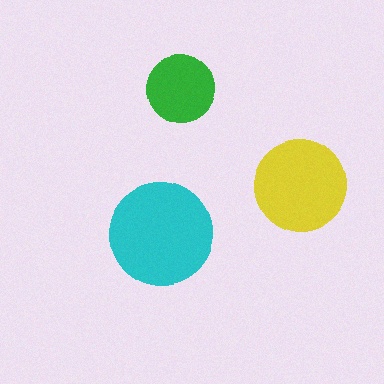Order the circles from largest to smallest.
the cyan one, the yellow one, the green one.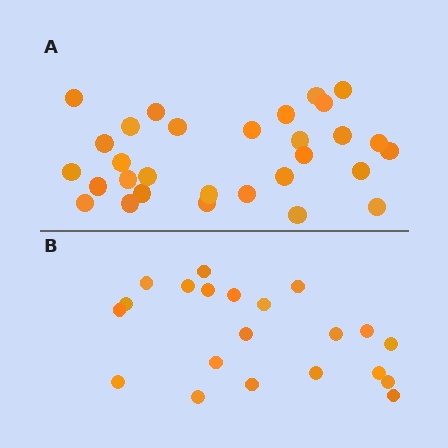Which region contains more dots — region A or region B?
Region A (the top region) has more dots.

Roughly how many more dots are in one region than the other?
Region A has roughly 8 or so more dots than region B.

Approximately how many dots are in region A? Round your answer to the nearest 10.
About 30 dots.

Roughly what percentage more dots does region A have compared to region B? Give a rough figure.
About 45% more.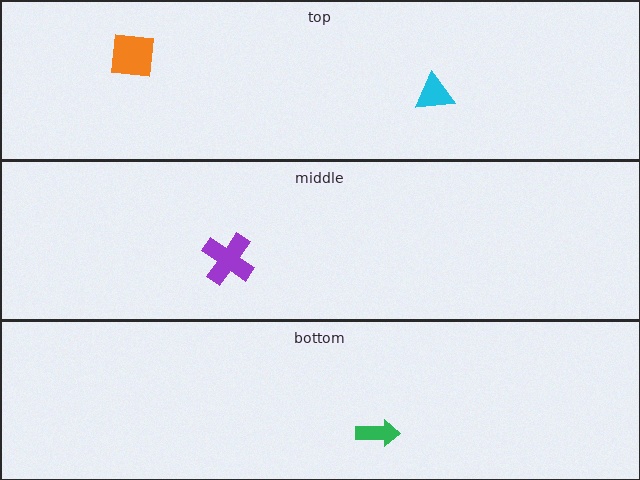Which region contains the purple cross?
The middle region.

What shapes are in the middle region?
The purple cross.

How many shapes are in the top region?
2.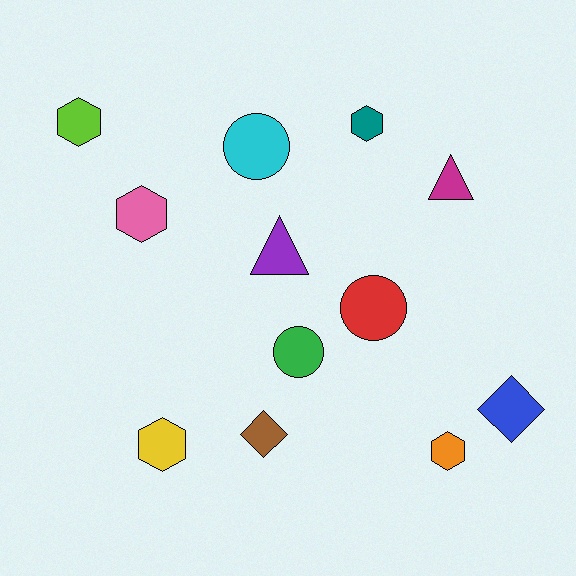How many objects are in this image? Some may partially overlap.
There are 12 objects.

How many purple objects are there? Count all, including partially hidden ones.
There is 1 purple object.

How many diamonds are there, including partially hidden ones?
There are 2 diamonds.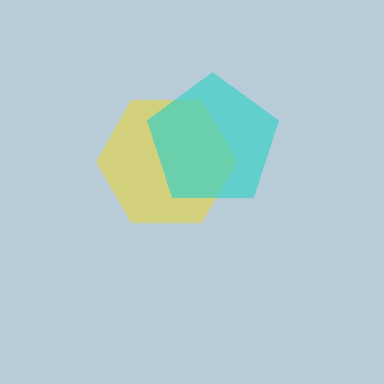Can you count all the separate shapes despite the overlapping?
Yes, there are 2 separate shapes.